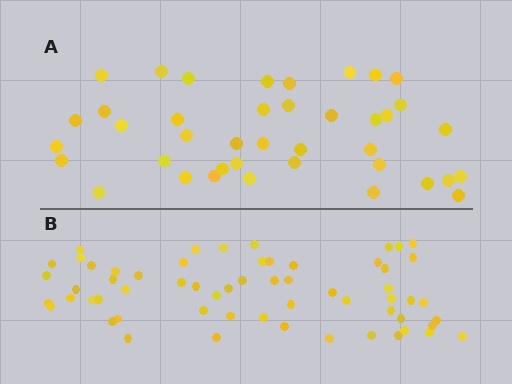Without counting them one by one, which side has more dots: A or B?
Region B (the bottom region) has more dots.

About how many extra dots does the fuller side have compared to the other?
Region B has approximately 20 more dots than region A.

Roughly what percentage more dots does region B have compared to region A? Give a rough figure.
About 50% more.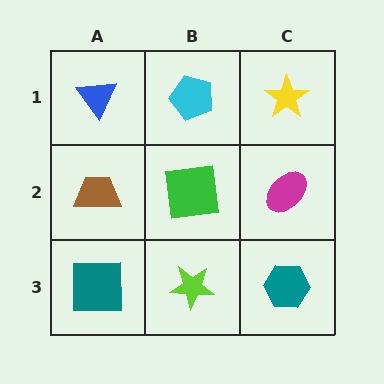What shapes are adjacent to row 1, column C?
A magenta ellipse (row 2, column C), a cyan pentagon (row 1, column B).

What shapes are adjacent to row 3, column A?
A brown trapezoid (row 2, column A), a lime star (row 3, column B).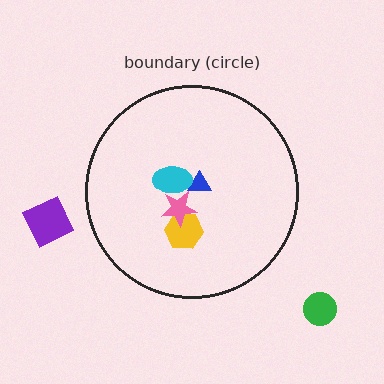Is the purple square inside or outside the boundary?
Outside.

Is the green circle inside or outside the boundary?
Outside.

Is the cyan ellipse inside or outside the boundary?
Inside.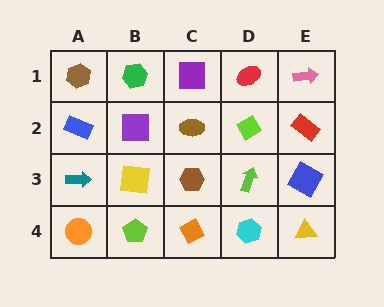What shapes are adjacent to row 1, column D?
A lime diamond (row 2, column D), a purple square (row 1, column C), a pink arrow (row 1, column E).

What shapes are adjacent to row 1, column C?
A brown ellipse (row 2, column C), a green hexagon (row 1, column B), a red ellipse (row 1, column D).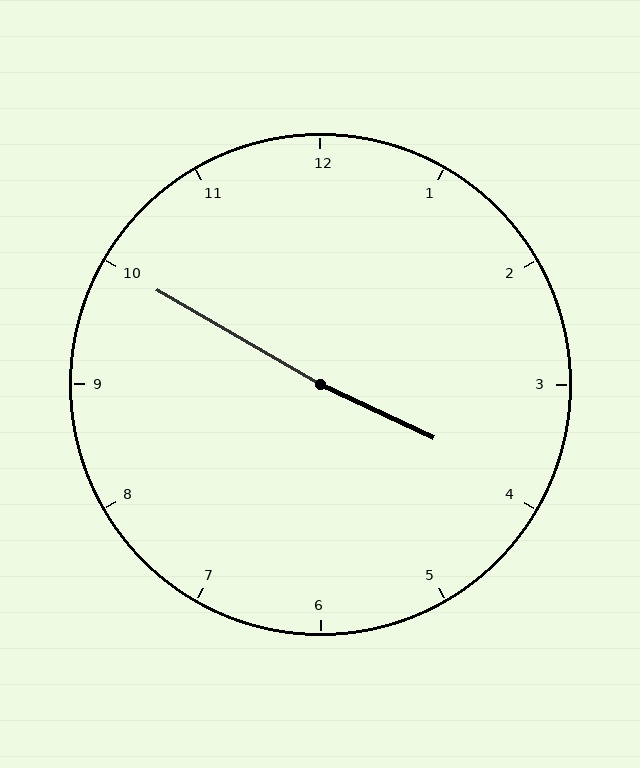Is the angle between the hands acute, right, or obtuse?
It is obtuse.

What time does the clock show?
3:50.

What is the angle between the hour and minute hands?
Approximately 175 degrees.